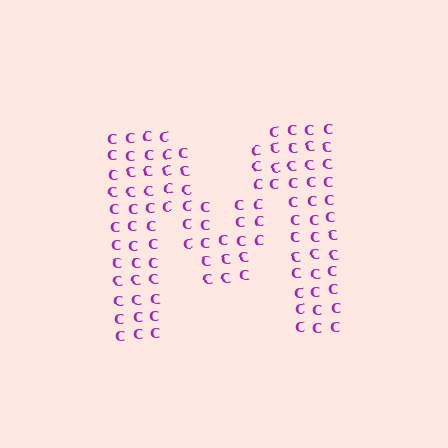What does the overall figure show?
The overall figure shows the letter M.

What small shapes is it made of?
It is made of small letter C's.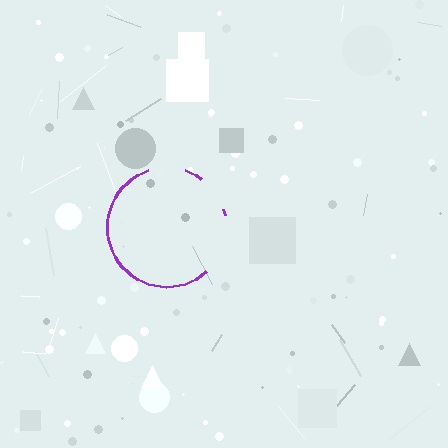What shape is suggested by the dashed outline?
The dashed outline suggests a circle.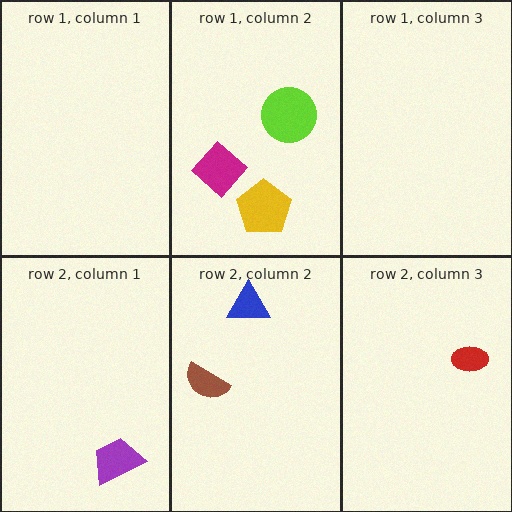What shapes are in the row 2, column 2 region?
The blue triangle, the brown semicircle.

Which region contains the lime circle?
The row 1, column 2 region.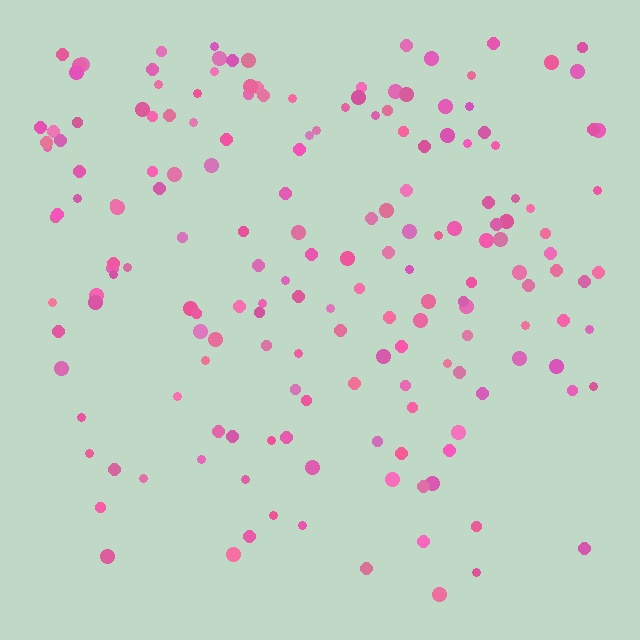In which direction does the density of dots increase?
From bottom to top, with the top side densest.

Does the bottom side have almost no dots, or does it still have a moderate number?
Still a moderate number, just noticeably fewer than the top.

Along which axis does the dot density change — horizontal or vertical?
Vertical.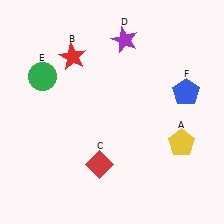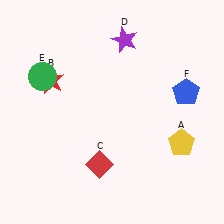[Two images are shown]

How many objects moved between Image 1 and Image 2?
1 object moved between the two images.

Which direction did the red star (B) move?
The red star (B) moved down.